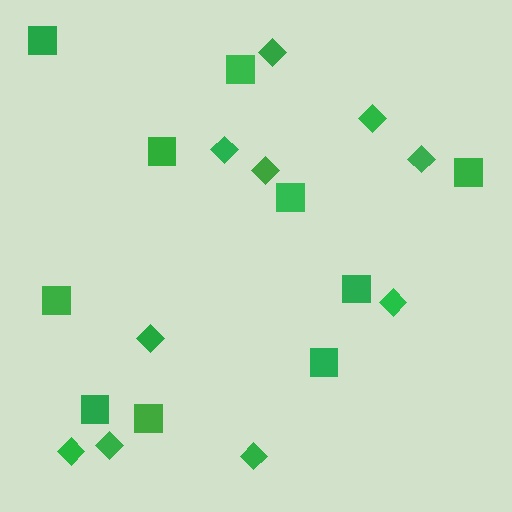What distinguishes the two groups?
There are 2 groups: one group of diamonds (10) and one group of squares (10).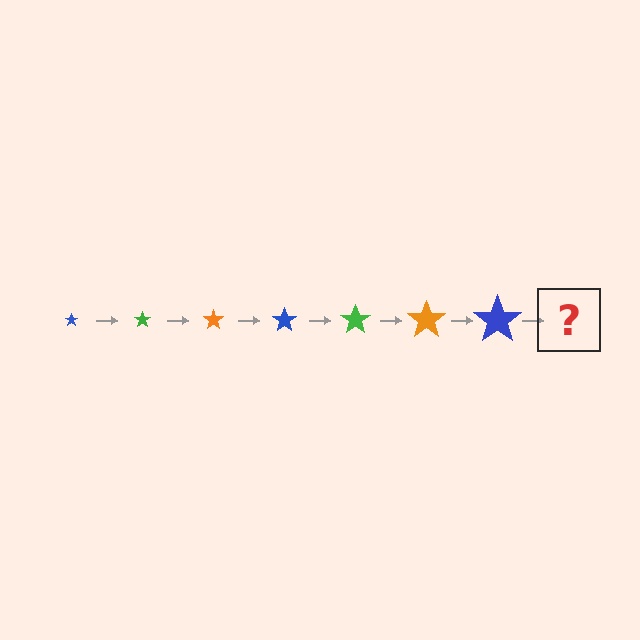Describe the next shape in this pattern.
It should be a green star, larger than the previous one.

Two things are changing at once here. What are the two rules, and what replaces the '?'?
The two rules are that the star grows larger each step and the color cycles through blue, green, and orange. The '?' should be a green star, larger than the previous one.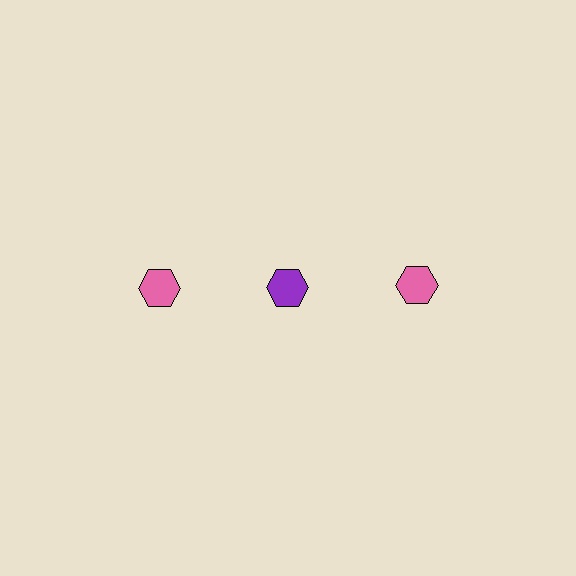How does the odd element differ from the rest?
It has a different color: purple instead of pink.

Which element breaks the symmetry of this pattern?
The purple hexagon in the top row, second from left column breaks the symmetry. All other shapes are pink hexagons.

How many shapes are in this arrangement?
There are 3 shapes arranged in a grid pattern.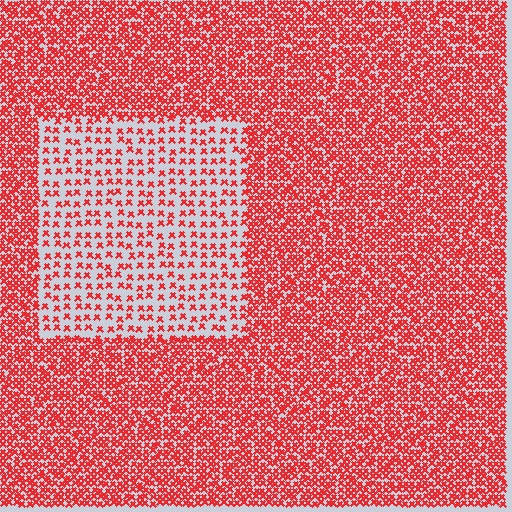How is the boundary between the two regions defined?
The boundary is defined by a change in element density (approximately 2.6x ratio). All elements are the same color, size, and shape.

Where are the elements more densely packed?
The elements are more densely packed outside the rectangle boundary.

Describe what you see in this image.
The image contains small red elements arranged at two different densities. A rectangle-shaped region is visible where the elements are less densely packed than the surrounding area.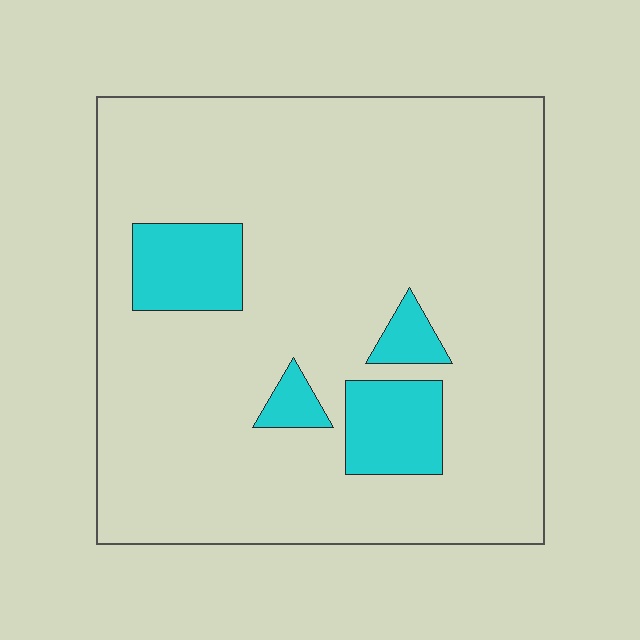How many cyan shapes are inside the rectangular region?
4.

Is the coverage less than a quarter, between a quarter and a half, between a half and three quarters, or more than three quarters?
Less than a quarter.